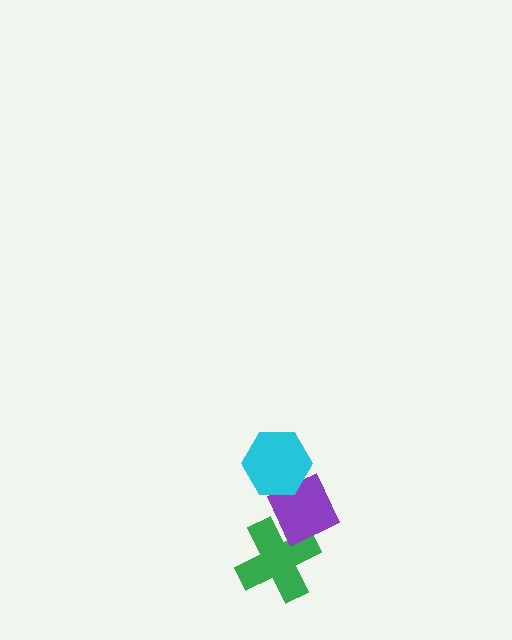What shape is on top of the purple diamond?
The cyan hexagon is on top of the purple diamond.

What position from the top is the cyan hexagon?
The cyan hexagon is 1st from the top.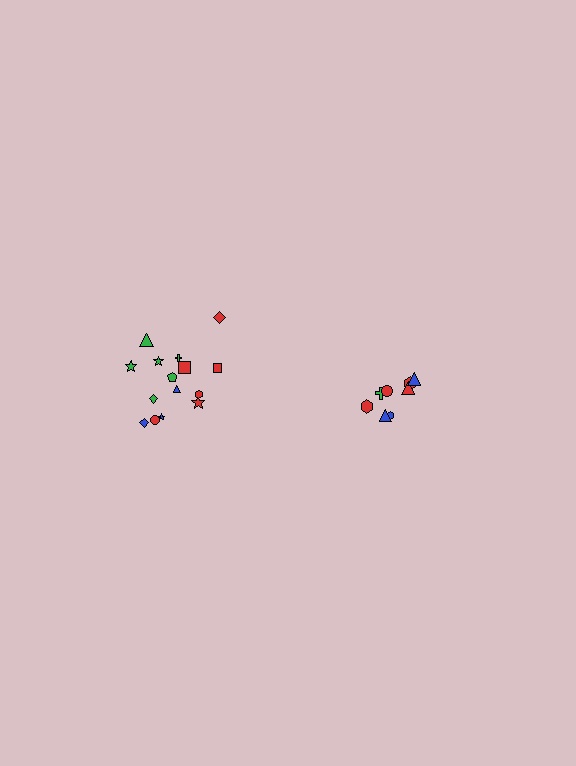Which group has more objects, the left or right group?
The left group.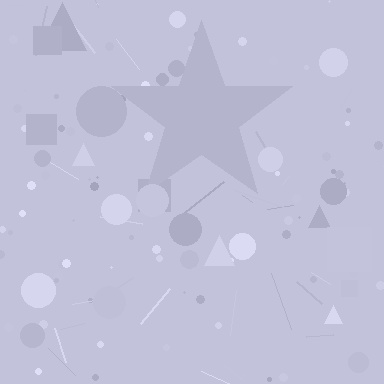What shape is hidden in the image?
A star is hidden in the image.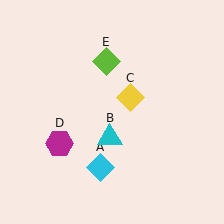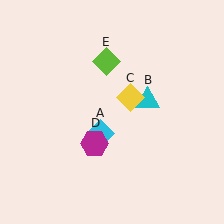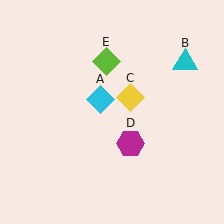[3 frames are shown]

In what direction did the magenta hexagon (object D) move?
The magenta hexagon (object D) moved right.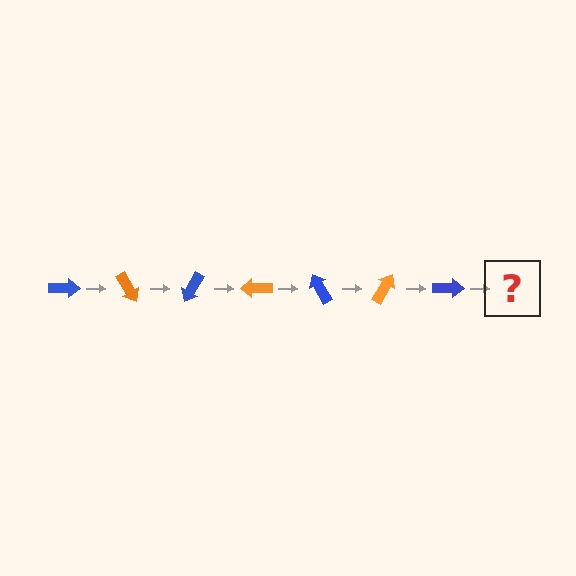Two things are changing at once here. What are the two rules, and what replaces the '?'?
The two rules are that it rotates 60 degrees each step and the color cycles through blue and orange. The '?' should be an orange arrow, rotated 420 degrees from the start.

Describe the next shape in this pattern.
It should be an orange arrow, rotated 420 degrees from the start.